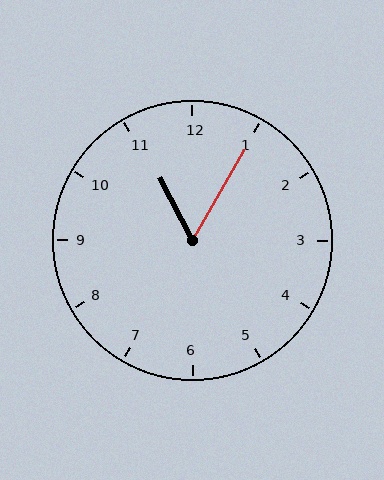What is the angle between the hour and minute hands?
Approximately 58 degrees.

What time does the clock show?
11:05.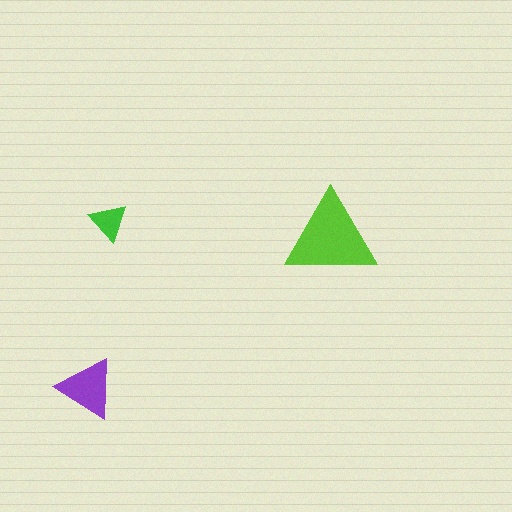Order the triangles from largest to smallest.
the lime one, the purple one, the green one.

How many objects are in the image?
There are 3 objects in the image.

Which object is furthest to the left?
The purple triangle is leftmost.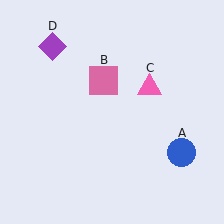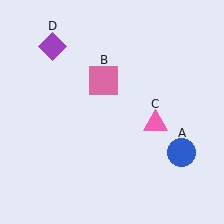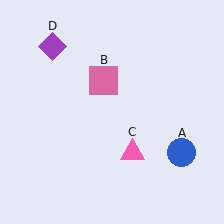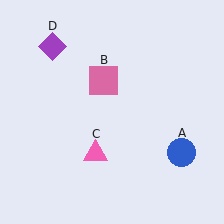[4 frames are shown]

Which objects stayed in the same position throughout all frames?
Blue circle (object A) and pink square (object B) and purple diamond (object D) remained stationary.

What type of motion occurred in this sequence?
The pink triangle (object C) rotated clockwise around the center of the scene.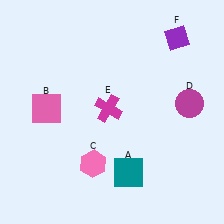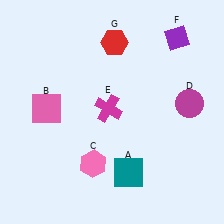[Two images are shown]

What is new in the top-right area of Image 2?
A red hexagon (G) was added in the top-right area of Image 2.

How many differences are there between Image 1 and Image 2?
There is 1 difference between the two images.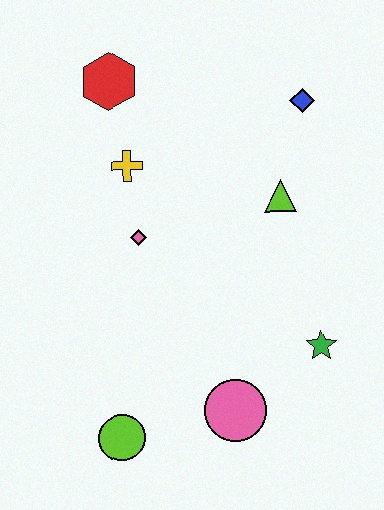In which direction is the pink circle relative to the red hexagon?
The pink circle is below the red hexagon.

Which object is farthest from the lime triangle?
The lime circle is farthest from the lime triangle.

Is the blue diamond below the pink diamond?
No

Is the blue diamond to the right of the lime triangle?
Yes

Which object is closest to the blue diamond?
The lime triangle is closest to the blue diamond.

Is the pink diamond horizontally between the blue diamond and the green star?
No